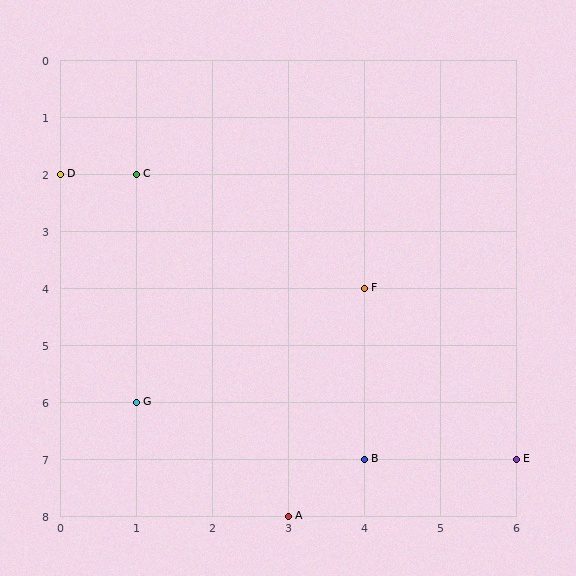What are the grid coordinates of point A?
Point A is at grid coordinates (3, 8).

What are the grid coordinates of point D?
Point D is at grid coordinates (0, 2).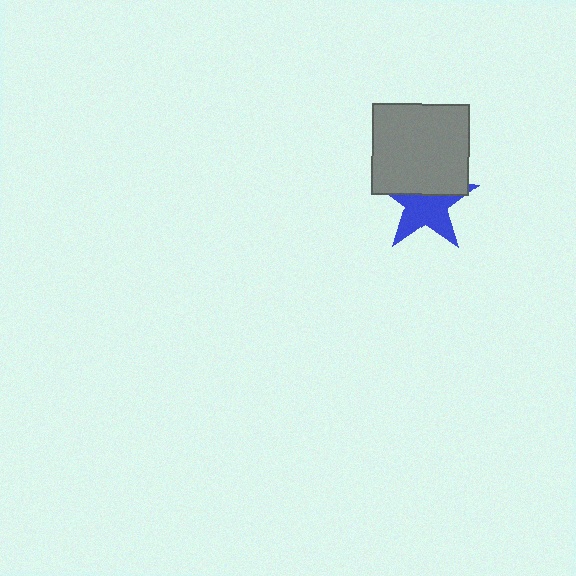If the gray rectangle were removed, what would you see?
You would see the complete blue star.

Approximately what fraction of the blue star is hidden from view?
Roughly 43% of the blue star is hidden behind the gray rectangle.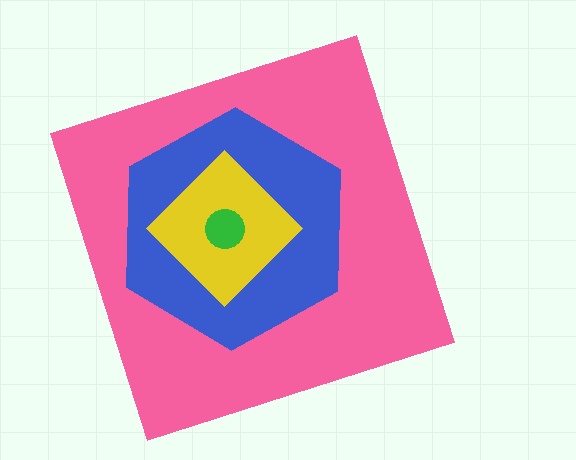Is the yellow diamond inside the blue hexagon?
Yes.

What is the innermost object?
The green circle.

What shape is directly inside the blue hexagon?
The yellow diamond.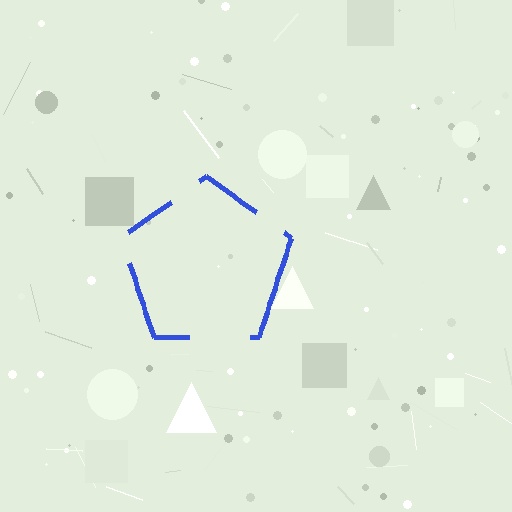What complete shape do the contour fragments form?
The contour fragments form a pentagon.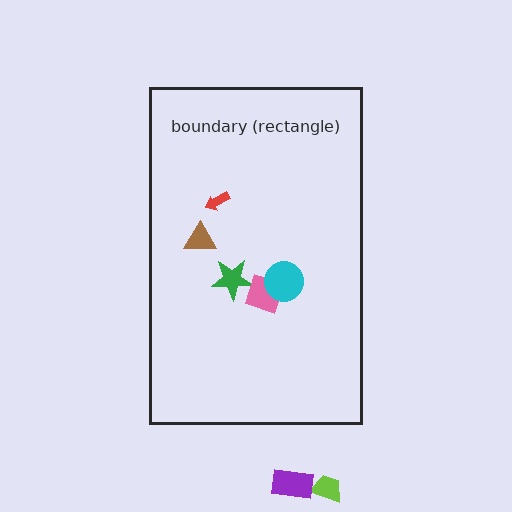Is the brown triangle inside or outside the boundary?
Inside.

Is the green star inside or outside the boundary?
Inside.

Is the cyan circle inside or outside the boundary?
Inside.